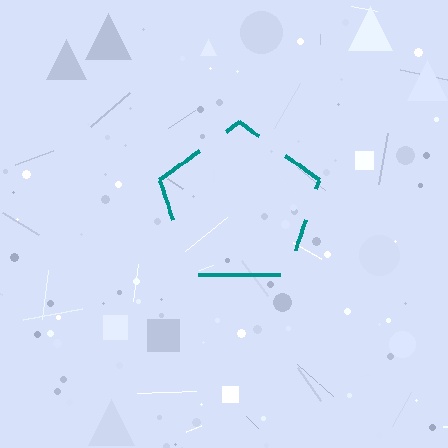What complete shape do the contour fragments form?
The contour fragments form a pentagon.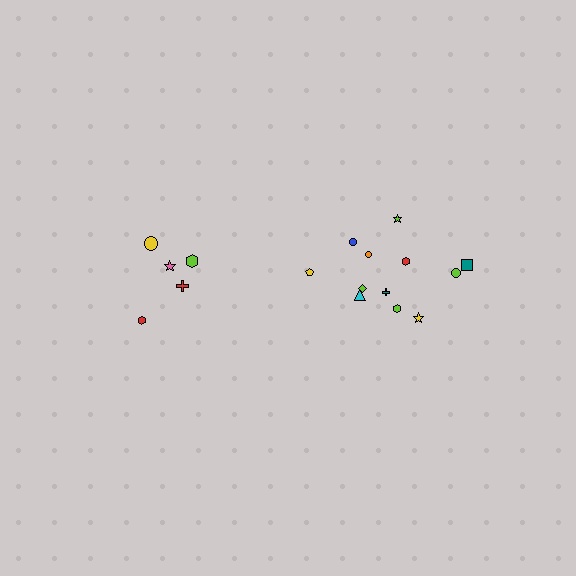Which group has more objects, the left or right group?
The right group.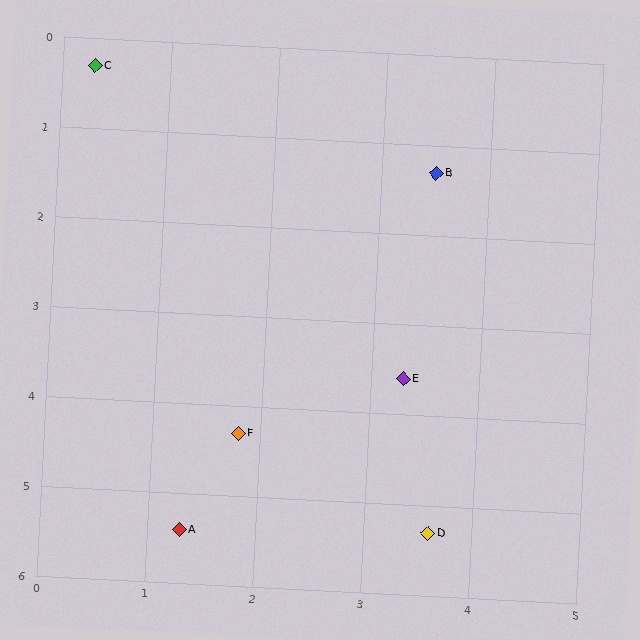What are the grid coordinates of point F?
Point F is at approximately (1.8, 4.3).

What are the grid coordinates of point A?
Point A is at approximately (1.3, 5.4).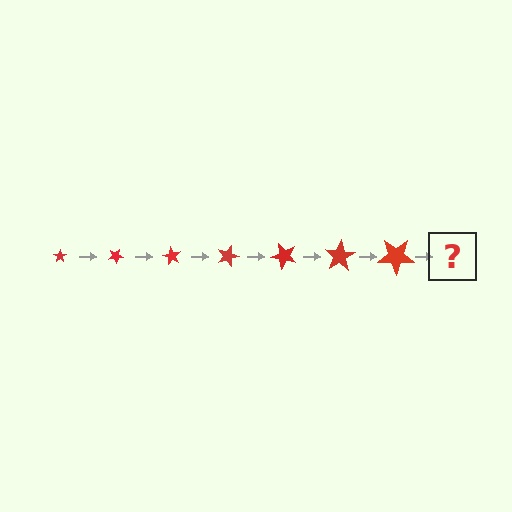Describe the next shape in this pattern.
It should be a star, larger than the previous one and rotated 210 degrees from the start.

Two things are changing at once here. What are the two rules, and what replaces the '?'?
The two rules are that the star grows larger each step and it rotates 30 degrees each step. The '?' should be a star, larger than the previous one and rotated 210 degrees from the start.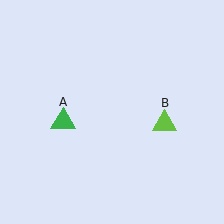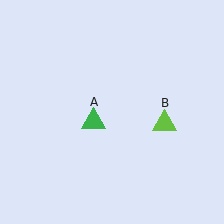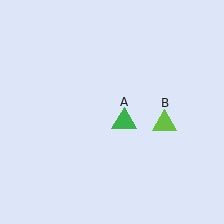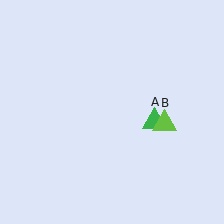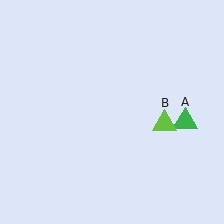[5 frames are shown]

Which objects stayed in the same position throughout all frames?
Lime triangle (object B) remained stationary.